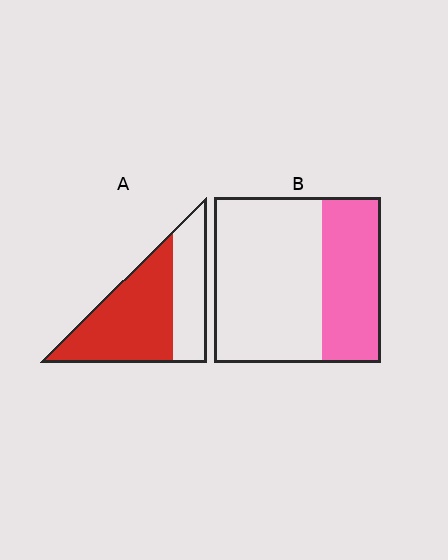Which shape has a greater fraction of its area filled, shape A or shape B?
Shape A.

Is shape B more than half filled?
No.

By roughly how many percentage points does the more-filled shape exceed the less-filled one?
By roughly 30 percentage points (A over B).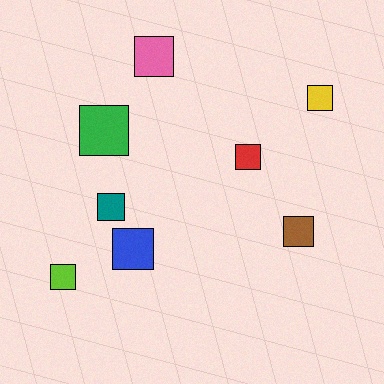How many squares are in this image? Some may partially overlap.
There are 8 squares.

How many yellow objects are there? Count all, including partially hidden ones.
There is 1 yellow object.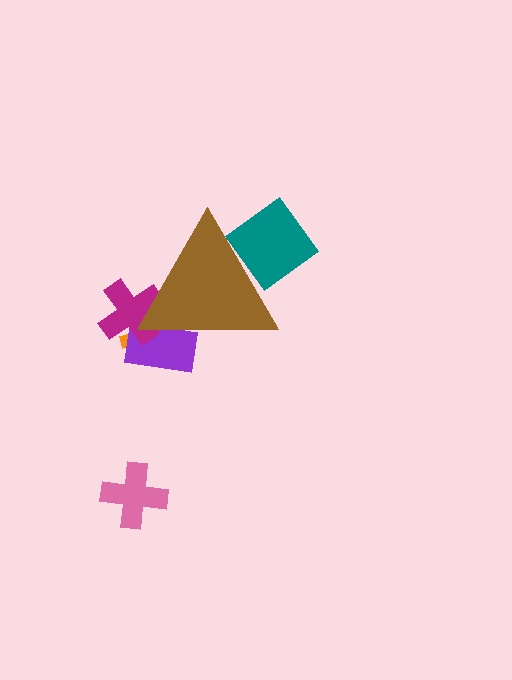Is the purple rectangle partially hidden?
Yes, the purple rectangle is partially hidden behind the brown triangle.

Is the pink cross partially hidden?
No, the pink cross is fully visible.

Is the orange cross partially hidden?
Yes, the orange cross is partially hidden behind the brown triangle.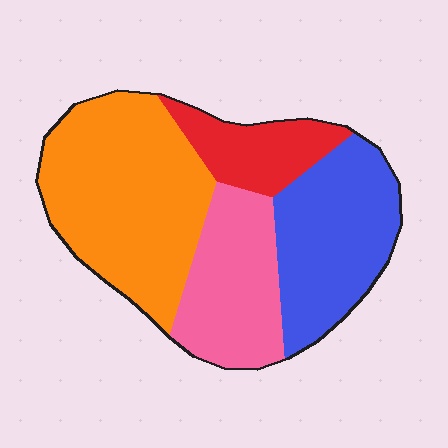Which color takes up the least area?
Red, at roughly 15%.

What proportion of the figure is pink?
Pink covers 22% of the figure.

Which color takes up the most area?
Orange, at roughly 40%.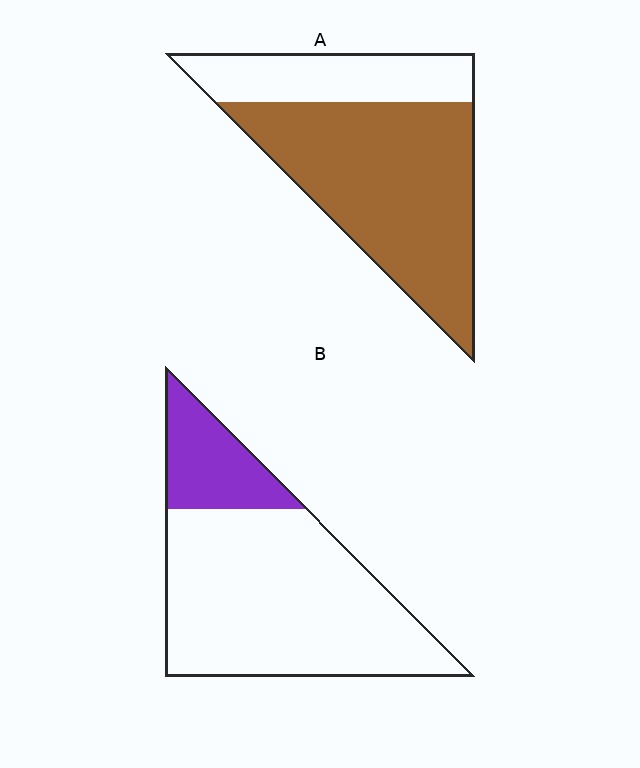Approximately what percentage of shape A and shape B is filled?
A is approximately 70% and B is approximately 20%.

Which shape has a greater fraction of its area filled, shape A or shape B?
Shape A.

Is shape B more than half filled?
No.